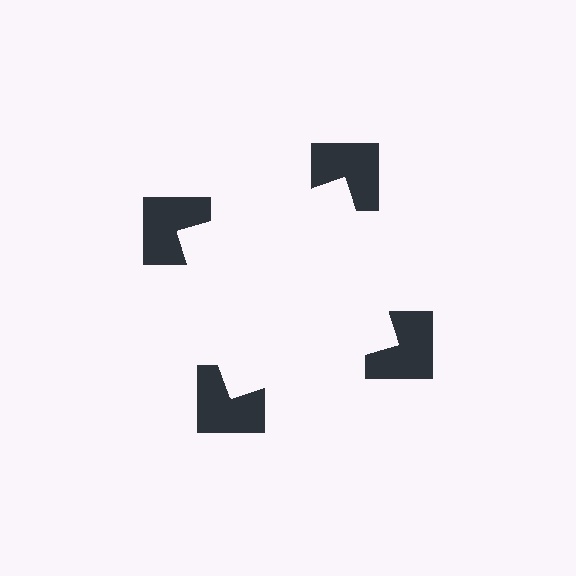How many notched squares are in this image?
There are 4 — one at each vertex of the illusory square.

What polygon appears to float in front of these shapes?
An illusory square — its edges are inferred from the aligned wedge cuts in the notched squares, not physically drawn.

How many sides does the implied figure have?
4 sides.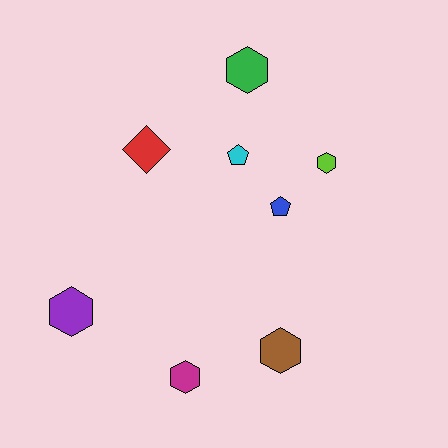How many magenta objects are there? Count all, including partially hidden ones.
There is 1 magenta object.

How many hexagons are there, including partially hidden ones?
There are 5 hexagons.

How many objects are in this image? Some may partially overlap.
There are 8 objects.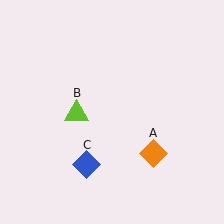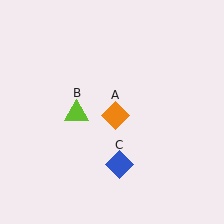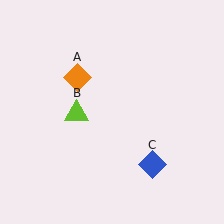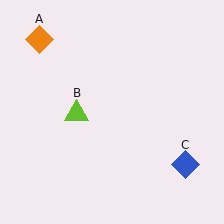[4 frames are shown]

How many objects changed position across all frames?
2 objects changed position: orange diamond (object A), blue diamond (object C).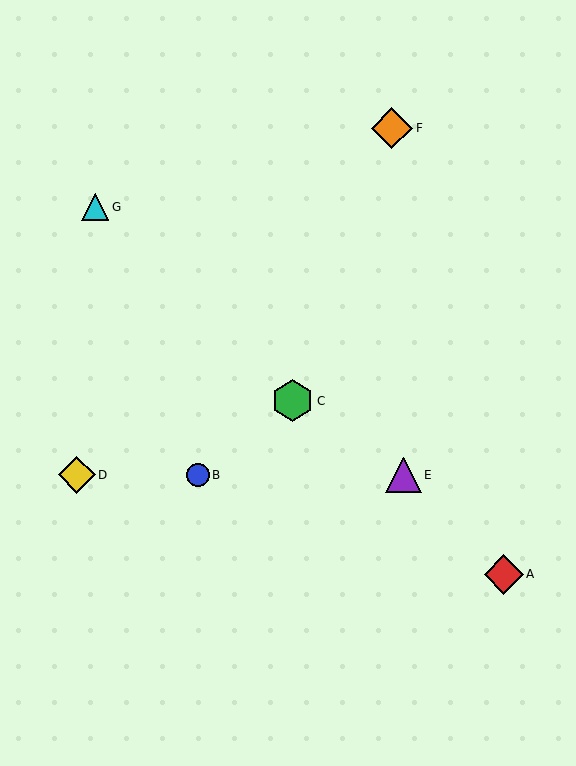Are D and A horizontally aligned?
No, D is at y≈475 and A is at y≈574.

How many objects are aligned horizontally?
3 objects (B, D, E) are aligned horizontally.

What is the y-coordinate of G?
Object G is at y≈207.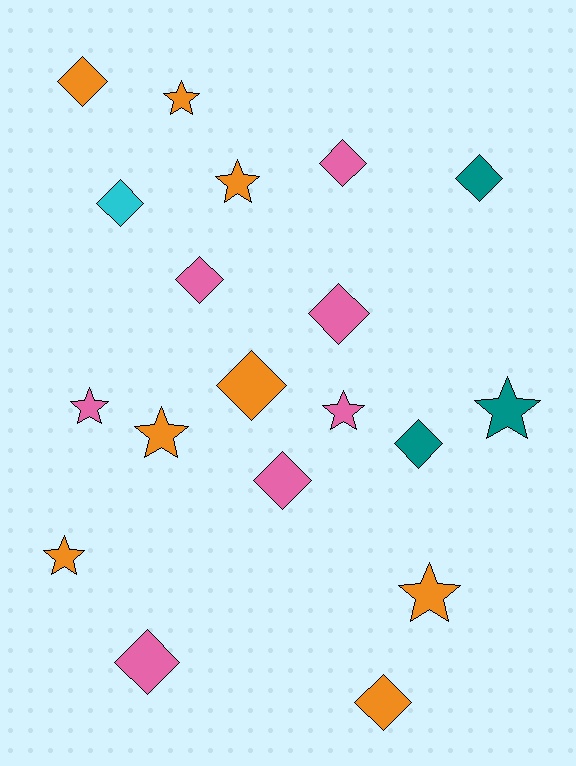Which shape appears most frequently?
Diamond, with 11 objects.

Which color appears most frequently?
Orange, with 8 objects.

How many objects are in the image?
There are 19 objects.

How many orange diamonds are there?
There are 3 orange diamonds.